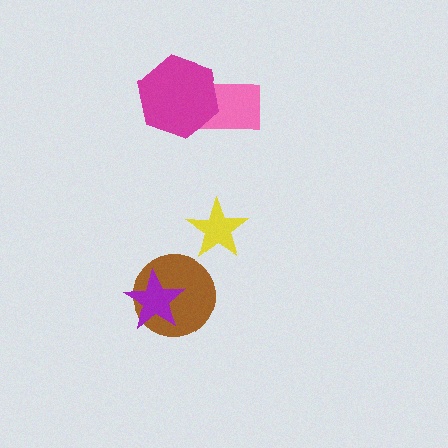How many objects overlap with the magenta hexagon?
1 object overlaps with the magenta hexagon.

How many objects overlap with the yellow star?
0 objects overlap with the yellow star.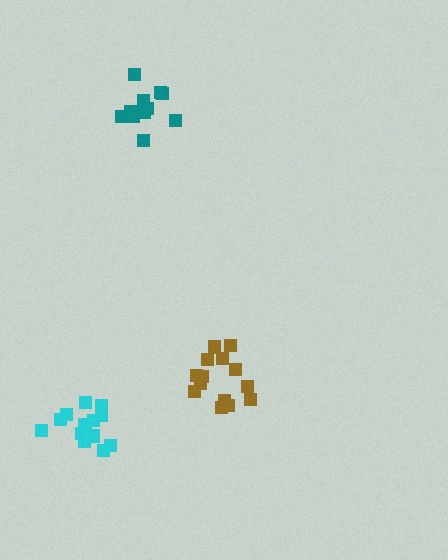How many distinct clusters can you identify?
There are 3 distinct clusters.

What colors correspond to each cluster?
The clusters are colored: cyan, brown, teal.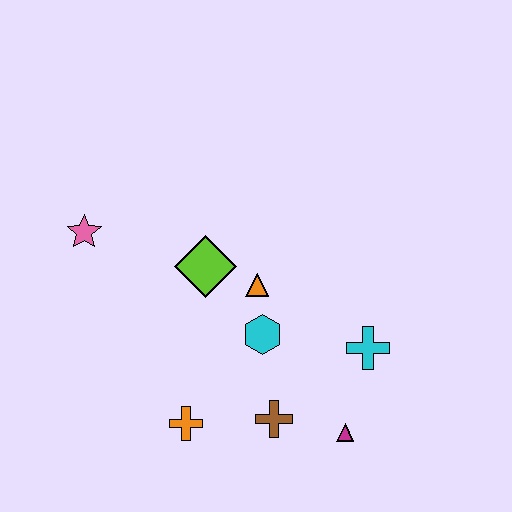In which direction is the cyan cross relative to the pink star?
The cyan cross is to the right of the pink star.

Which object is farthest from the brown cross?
The pink star is farthest from the brown cross.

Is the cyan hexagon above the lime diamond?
No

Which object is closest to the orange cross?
The brown cross is closest to the orange cross.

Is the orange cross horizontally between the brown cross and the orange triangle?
No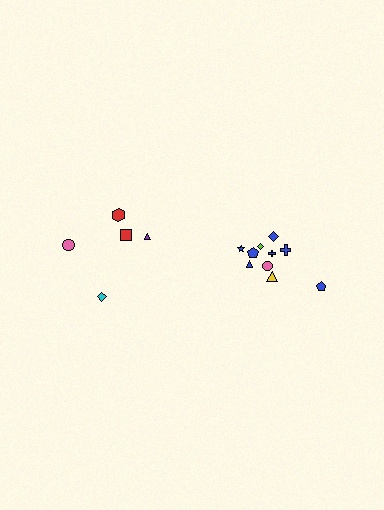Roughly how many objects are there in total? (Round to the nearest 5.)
Roughly 15 objects in total.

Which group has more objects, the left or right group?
The right group.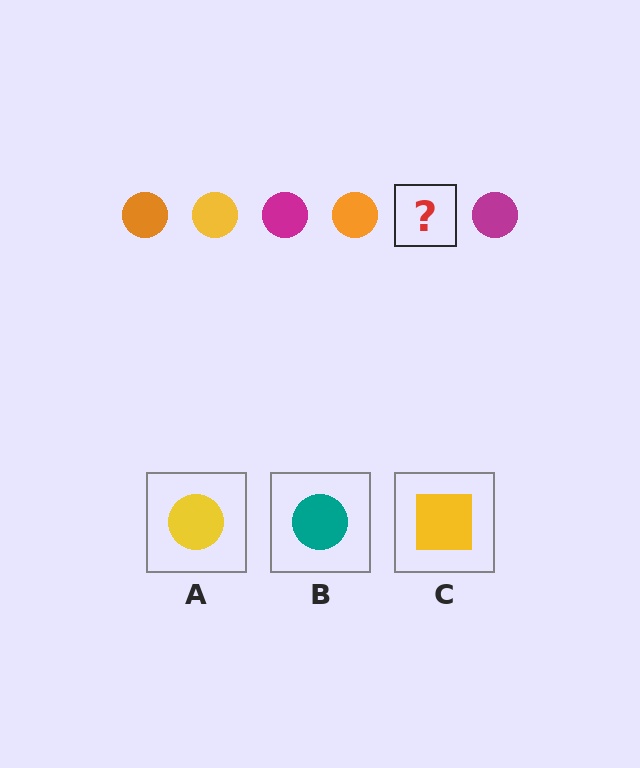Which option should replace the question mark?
Option A.